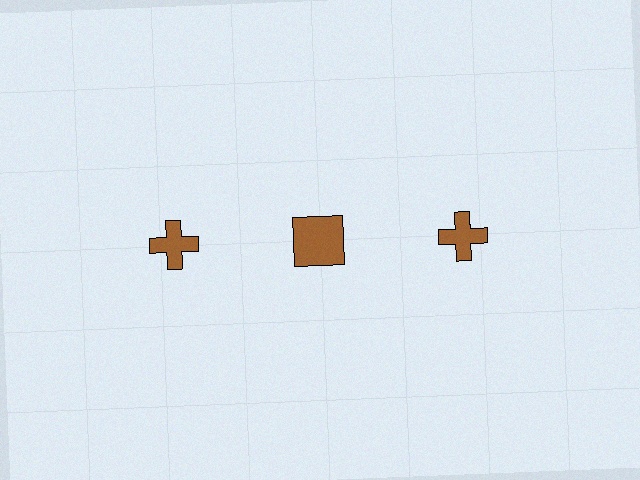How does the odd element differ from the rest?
It has a different shape: square instead of cross.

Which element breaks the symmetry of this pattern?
The brown square in the top row, second from left column breaks the symmetry. All other shapes are brown crosses.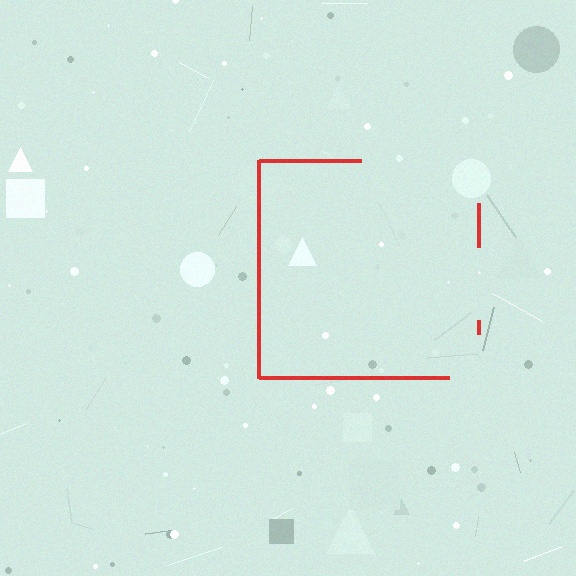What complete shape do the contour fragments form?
The contour fragments form a square.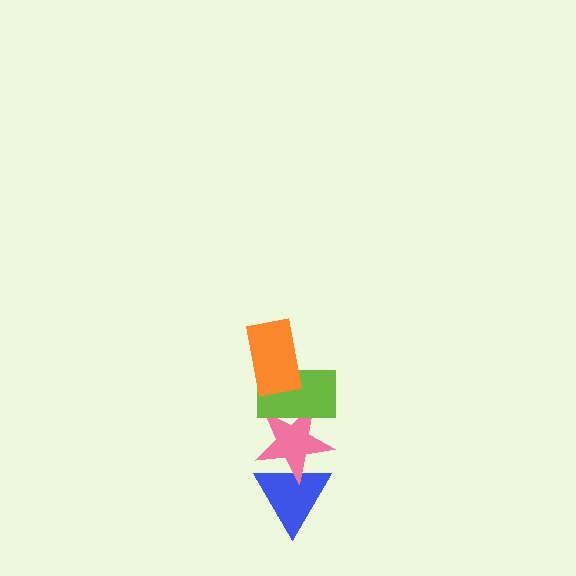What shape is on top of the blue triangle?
The pink star is on top of the blue triangle.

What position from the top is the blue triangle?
The blue triangle is 4th from the top.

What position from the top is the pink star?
The pink star is 3rd from the top.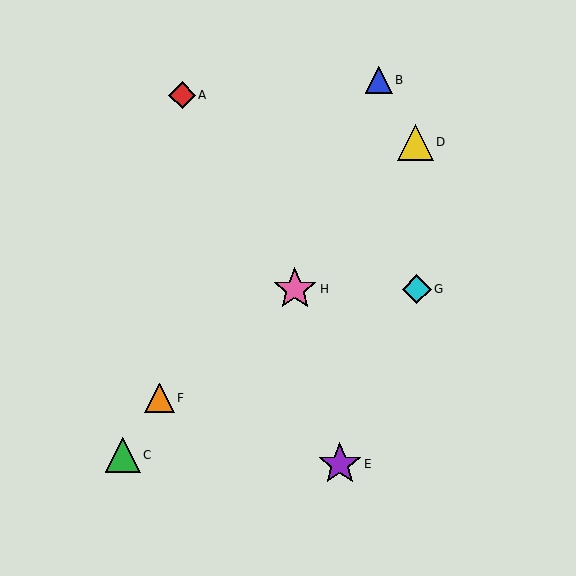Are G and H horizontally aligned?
Yes, both are at y≈289.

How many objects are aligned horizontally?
2 objects (G, H) are aligned horizontally.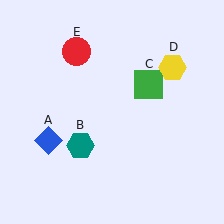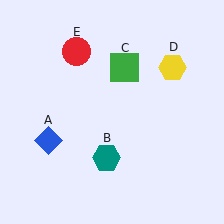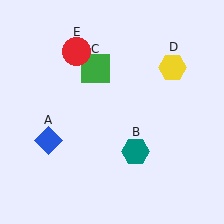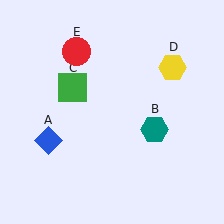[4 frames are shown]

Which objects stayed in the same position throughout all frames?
Blue diamond (object A) and yellow hexagon (object D) and red circle (object E) remained stationary.